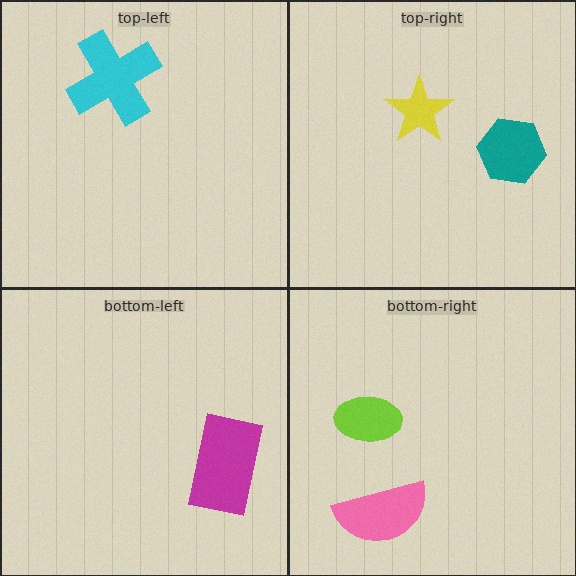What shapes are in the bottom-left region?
The magenta rectangle.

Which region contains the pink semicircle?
The bottom-right region.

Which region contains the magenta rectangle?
The bottom-left region.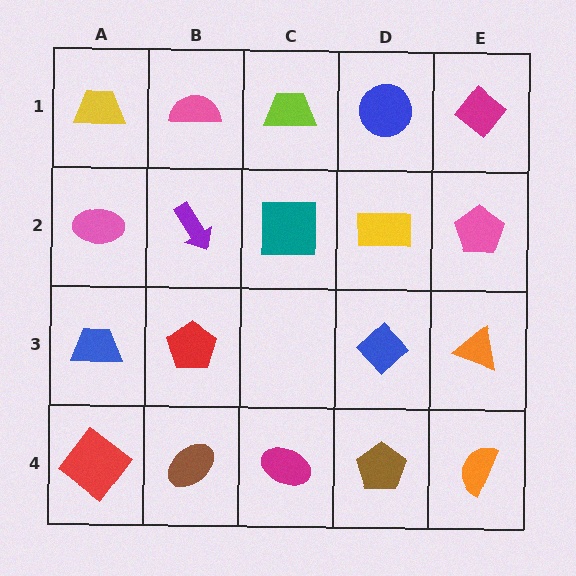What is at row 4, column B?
A brown ellipse.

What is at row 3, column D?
A blue diamond.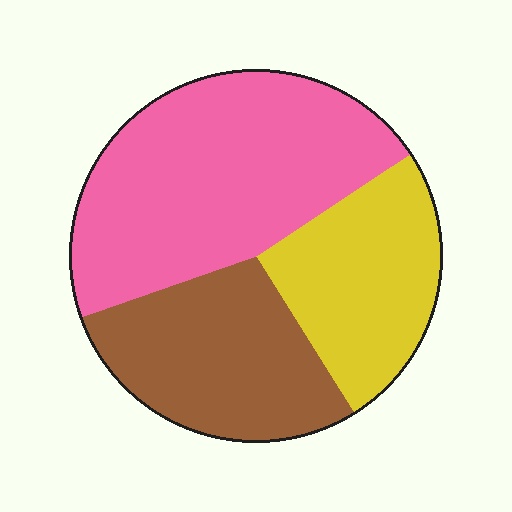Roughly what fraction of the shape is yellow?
Yellow covers about 25% of the shape.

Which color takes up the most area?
Pink, at roughly 45%.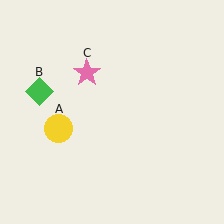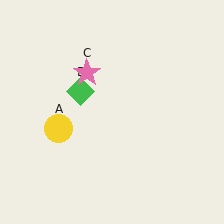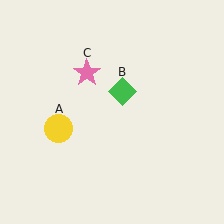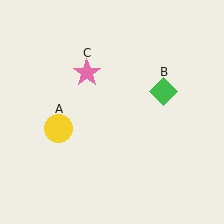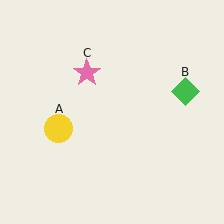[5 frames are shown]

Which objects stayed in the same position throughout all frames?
Yellow circle (object A) and pink star (object C) remained stationary.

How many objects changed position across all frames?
1 object changed position: green diamond (object B).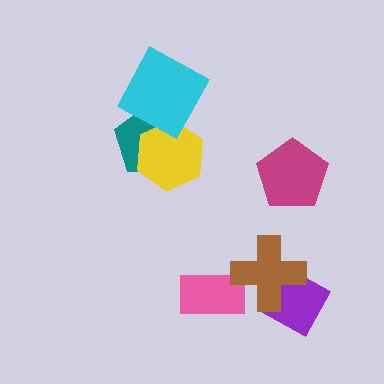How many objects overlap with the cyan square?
2 objects overlap with the cyan square.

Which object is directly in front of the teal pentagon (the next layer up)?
The yellow hexagon is directly in front of the teal pentagon.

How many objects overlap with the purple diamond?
1 object overlaps with the purple diamond.